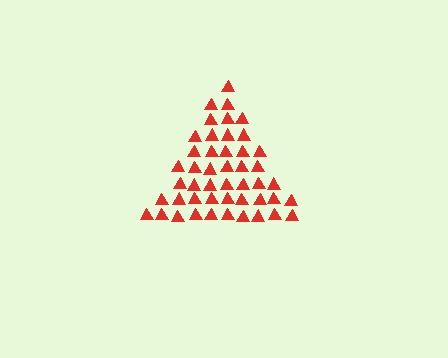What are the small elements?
The small elements are triangles.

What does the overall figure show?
The overall figure shows a triangle.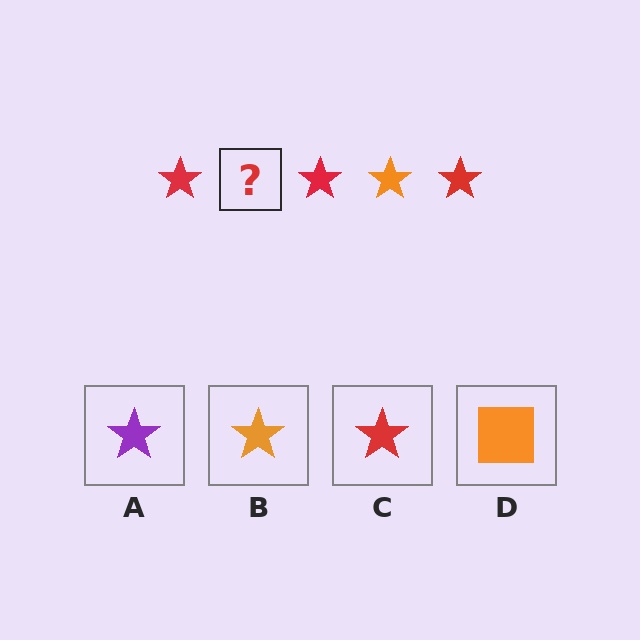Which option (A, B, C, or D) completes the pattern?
B.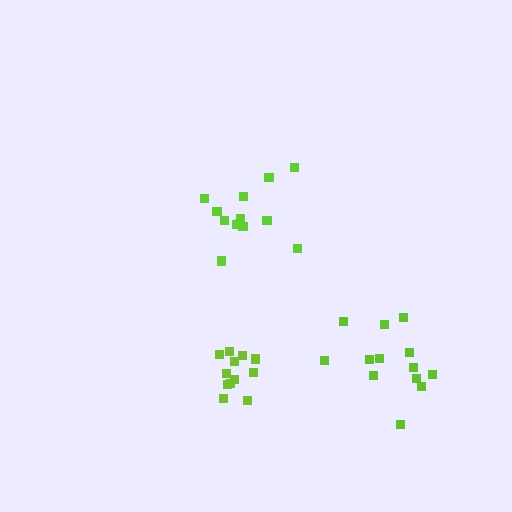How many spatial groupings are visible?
There are 3 spatial groupings.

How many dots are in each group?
Group 1: 13 dots, Group 2: 12 dots, Group 3: 13 dots (38 total).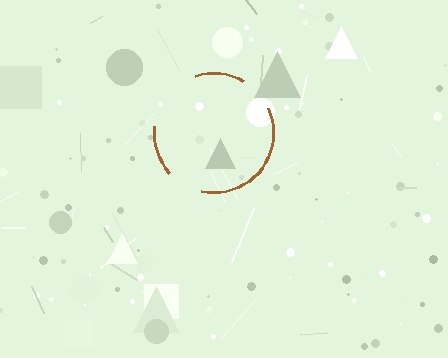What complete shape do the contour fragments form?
The contour fragments form a circle.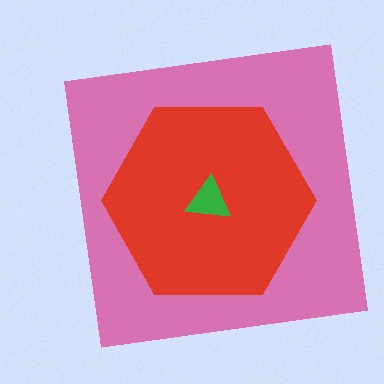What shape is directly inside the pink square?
The red hexagon.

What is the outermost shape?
The pink square.